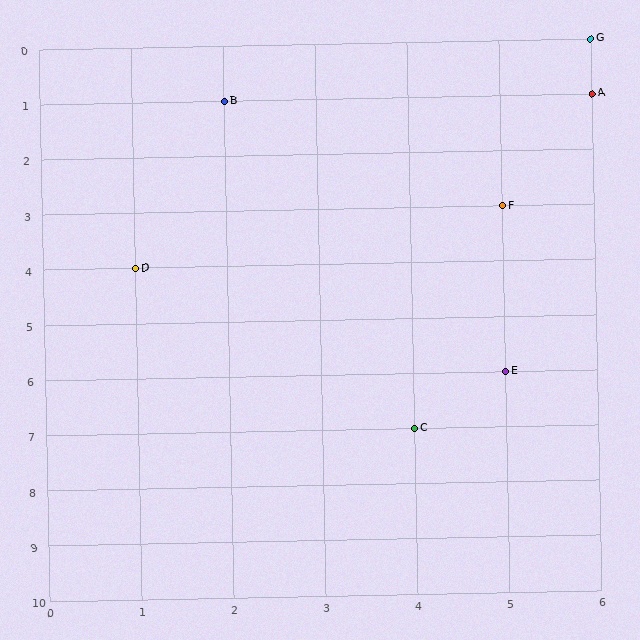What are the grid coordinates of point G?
Point G is at grid coordinates (6, 0).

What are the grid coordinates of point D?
Point D is at grid coordinates (1, 4).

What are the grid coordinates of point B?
Point B is at grid coordinates (2, 1).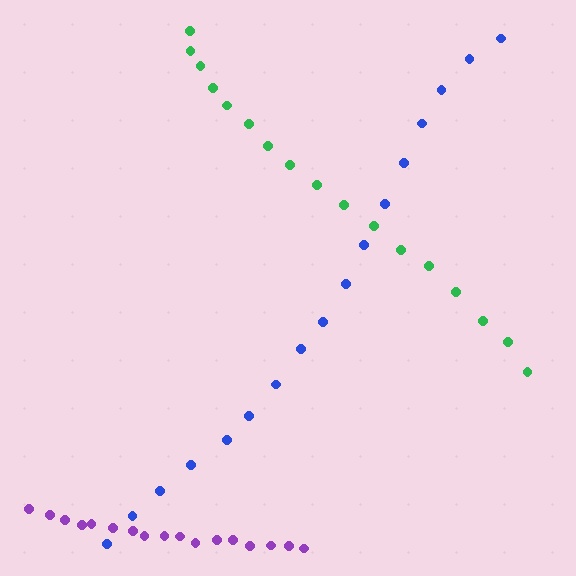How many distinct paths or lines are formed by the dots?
There are 3 distinct paths.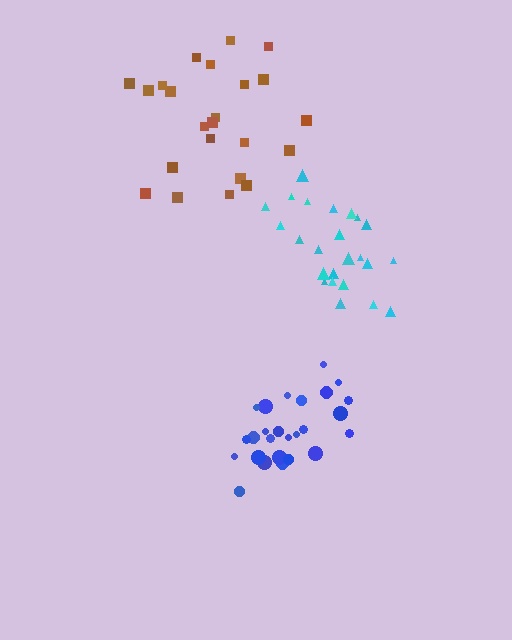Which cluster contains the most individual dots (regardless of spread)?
Blue (26).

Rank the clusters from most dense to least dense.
cyan, blue, brown.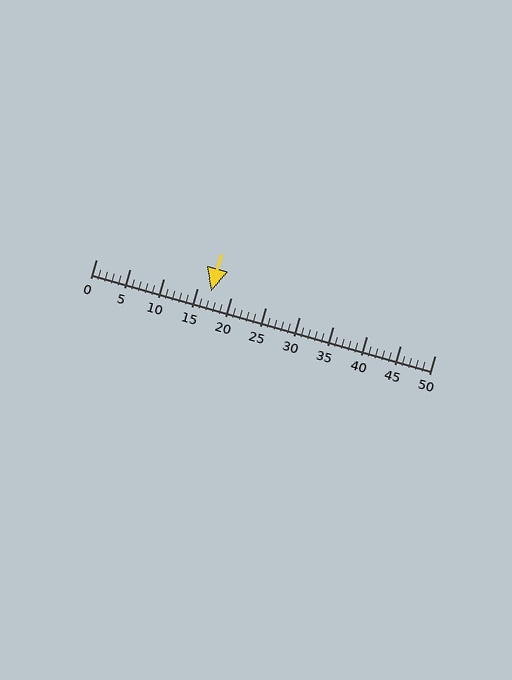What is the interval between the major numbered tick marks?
The major tick marks are spaced 5 units apart.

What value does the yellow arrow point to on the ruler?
The yellow arrow points to approximately 17.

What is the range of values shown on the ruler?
The ruler shows values from 0 to 50.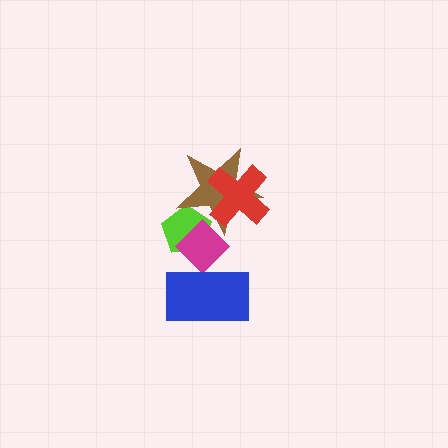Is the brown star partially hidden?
Yes, it is partially covered by another shape.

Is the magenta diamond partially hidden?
Yes, it is partially covered by another shape.